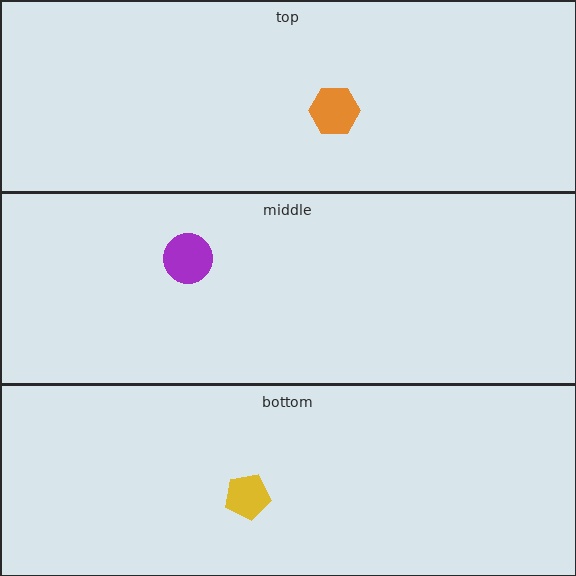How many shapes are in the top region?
1.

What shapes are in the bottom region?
The yellow pentagon.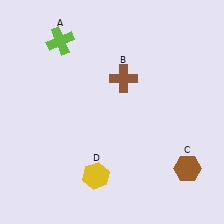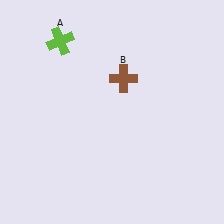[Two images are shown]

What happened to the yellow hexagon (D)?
The yellow hexagon (D) was removed in Image 2. It was in the bottom-left area of Image 1.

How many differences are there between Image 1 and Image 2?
There are 2 differences between the two images.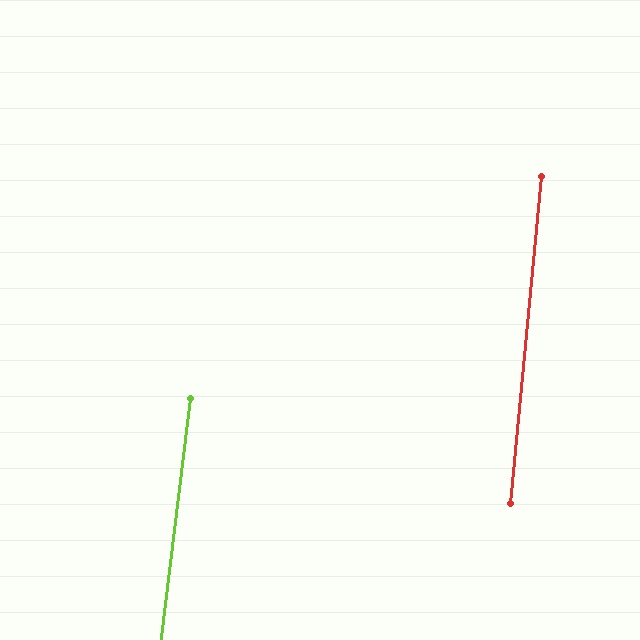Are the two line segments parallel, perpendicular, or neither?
Parallel — their directions differ by only 1.5°.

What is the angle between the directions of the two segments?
Approximately 1 degree.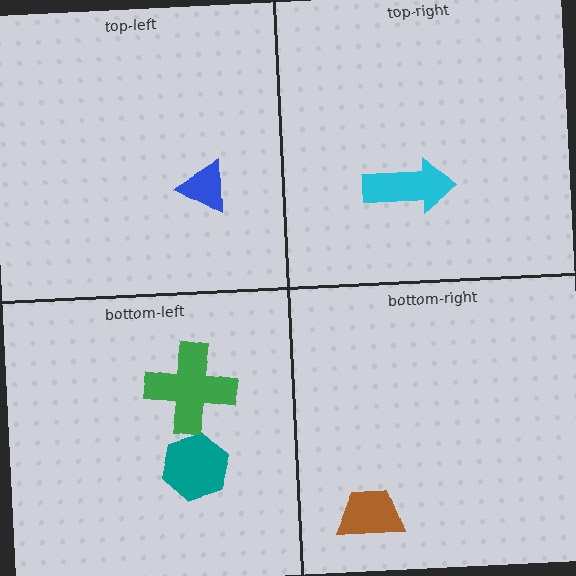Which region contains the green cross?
The bottom-left region.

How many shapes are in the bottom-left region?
2.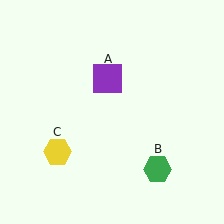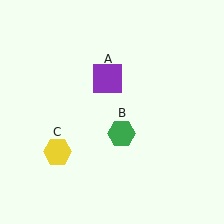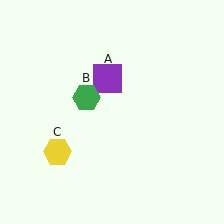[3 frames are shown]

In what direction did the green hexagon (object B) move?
The green hexagon (object B) moved up and to the left.